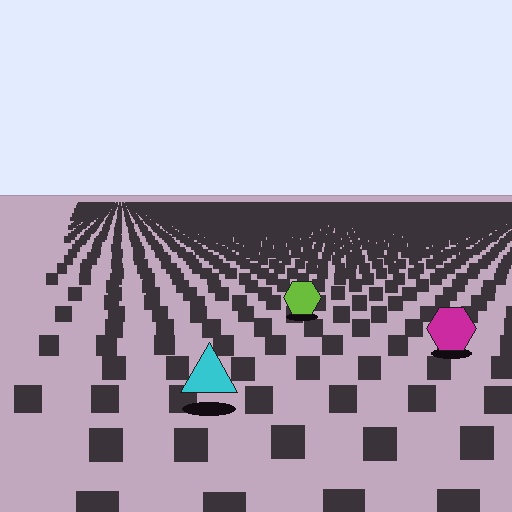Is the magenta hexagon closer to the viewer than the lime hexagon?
Yes. The magenta hexagon is closer — you can tell from the texture gradient: the ground texture is coarser near it.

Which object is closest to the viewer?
The cyan triangle is closest. The texture marks near it are larger and more spread out.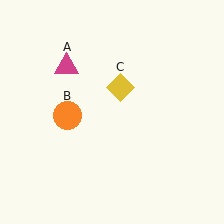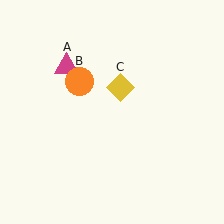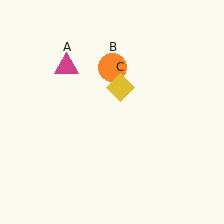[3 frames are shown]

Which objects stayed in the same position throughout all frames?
Magenta triangle (object A) and yellow diamond (object C) remained stationary.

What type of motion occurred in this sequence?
The orange circle (object B) rotated clockwise around the center of the scene.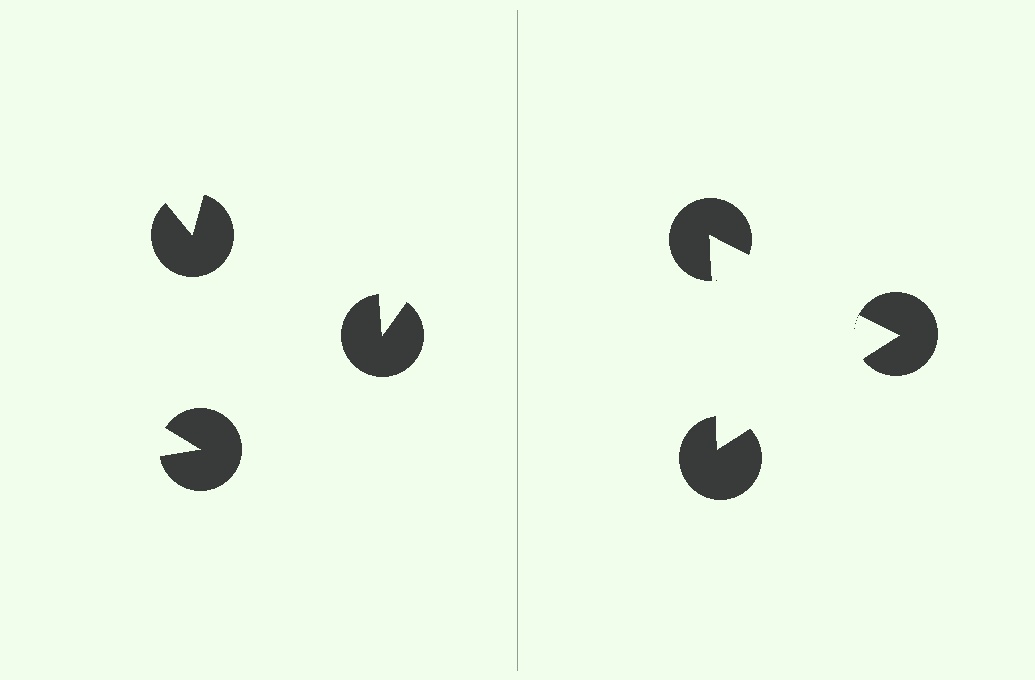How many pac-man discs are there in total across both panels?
6 — 3 on each side.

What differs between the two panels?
The pac-man discs are positioned identically on both sides; only the wedge orientations differ. On the right they align to a triangle; on the left they are misaligned.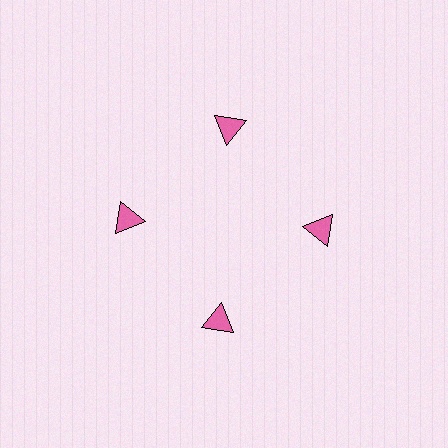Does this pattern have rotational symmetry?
Yes, this pattern has 4-fold rotational symmetry. It looks the same after rotating 90 degrees around the center.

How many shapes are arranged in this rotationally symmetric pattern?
There are 4 shapes, arranged in 4 groups of 1.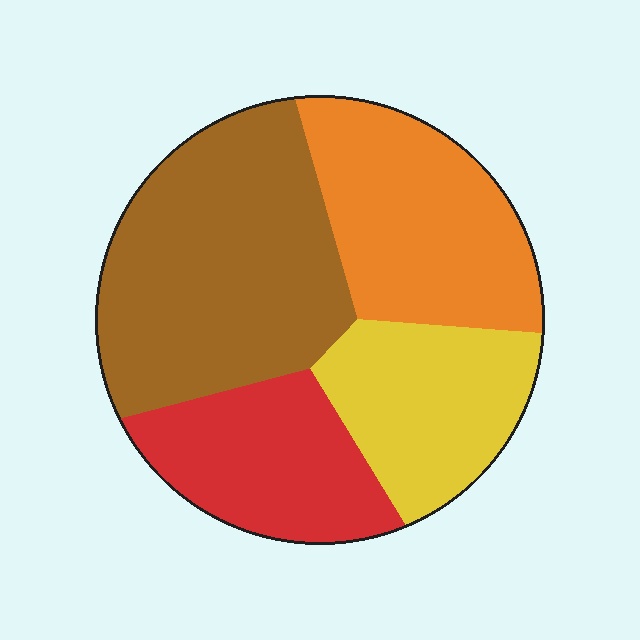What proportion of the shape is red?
Red covers 19% of the shape.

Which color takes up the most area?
Brown, at roughly 35%.